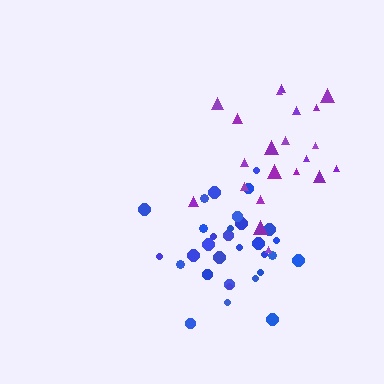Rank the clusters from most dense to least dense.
blue, purple.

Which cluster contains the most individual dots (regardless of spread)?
Blue (31).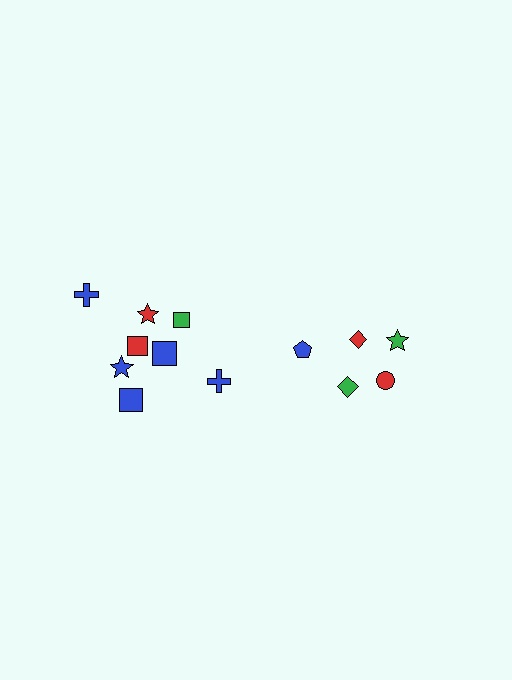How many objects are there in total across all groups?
There are 13 objects.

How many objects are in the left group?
There are 8 objects.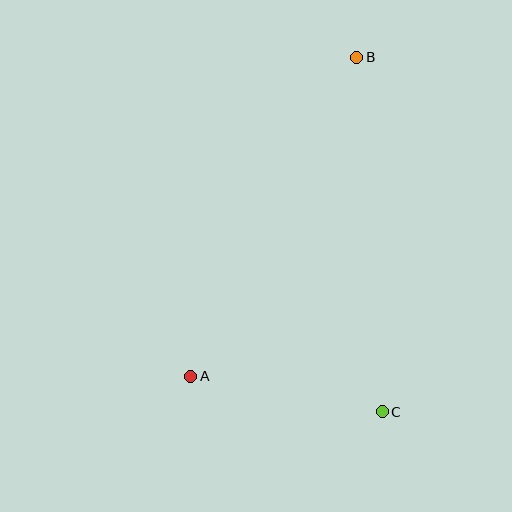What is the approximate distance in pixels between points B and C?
The distance between B and C is approximately 355 pixels.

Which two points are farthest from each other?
Points A and B are farthest from each other.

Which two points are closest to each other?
Points A and C are closest to each other.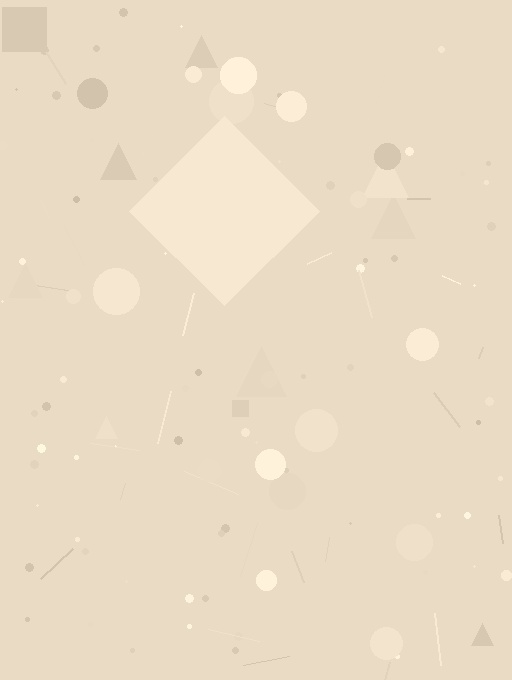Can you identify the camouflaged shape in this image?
The camouflaged shape is a diamond.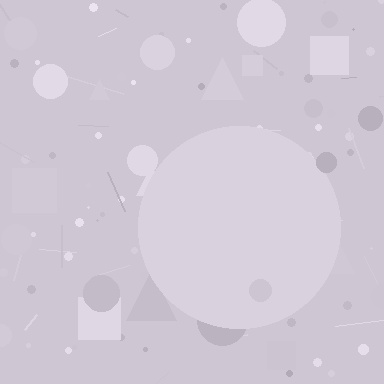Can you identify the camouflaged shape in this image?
The camouflaged shape is a circle.